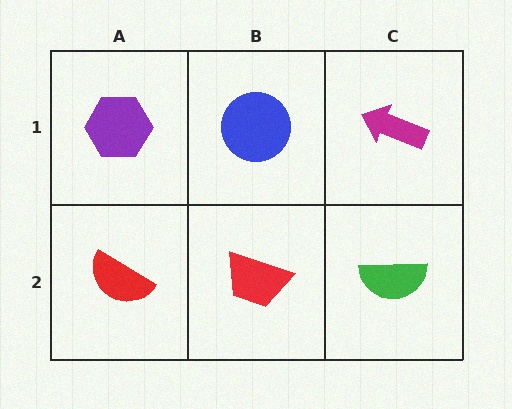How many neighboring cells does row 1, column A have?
2.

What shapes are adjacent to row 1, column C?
A green semicircle (row 2, column C), a blue circle (row 1, column B).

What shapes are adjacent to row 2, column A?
A purple hexagon (row 1, column A), a red trapezoid (row 2, column B).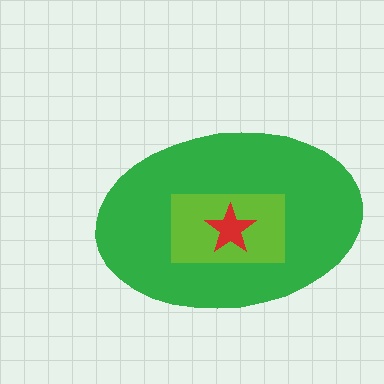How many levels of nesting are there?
3.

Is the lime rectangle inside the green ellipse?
Yes.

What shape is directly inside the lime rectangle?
The red star.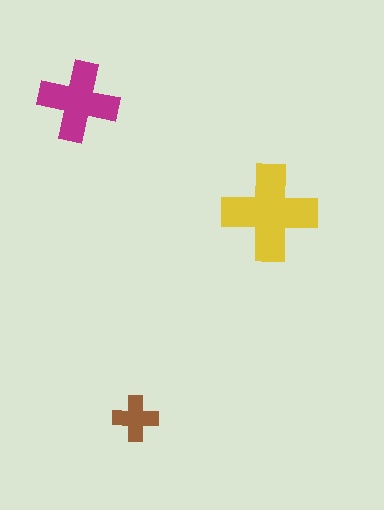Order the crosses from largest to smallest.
the yellow one, the magenta one, the brown one.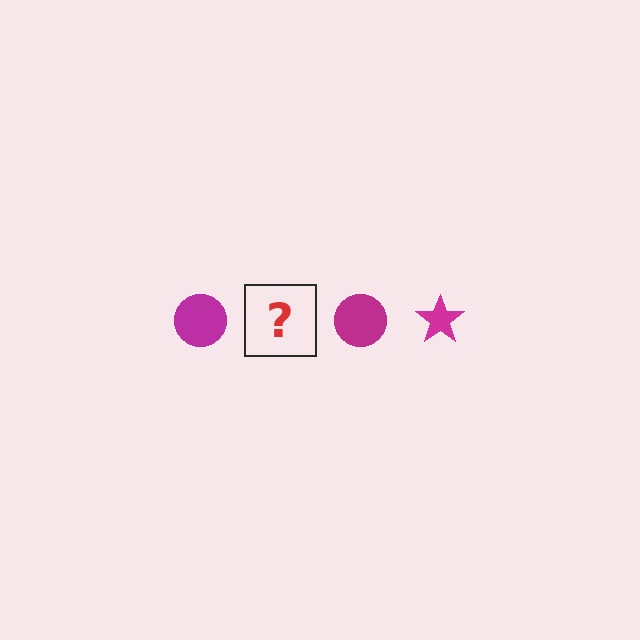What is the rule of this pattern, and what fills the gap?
The rule is that the pattern cycles through circle, star shapes in magenta. The gap should be filled with a magenta star.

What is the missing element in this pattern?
The missing element is a magenta star.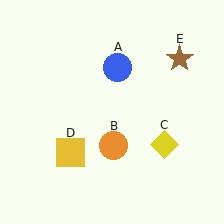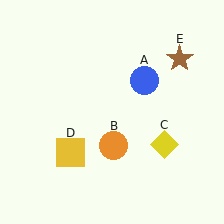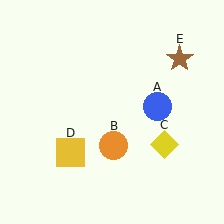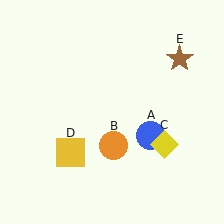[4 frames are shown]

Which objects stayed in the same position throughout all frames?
Orange circle (object B) and yellow diamond (object C) and yellow square (object D) and brown star (object E) remained stationary.